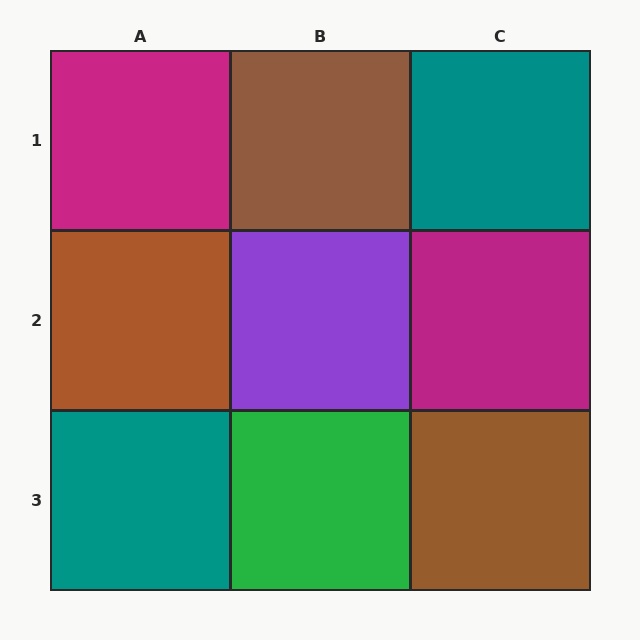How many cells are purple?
1 cell is purple.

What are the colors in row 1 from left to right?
Magenta, brown, teal.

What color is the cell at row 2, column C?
Magenta.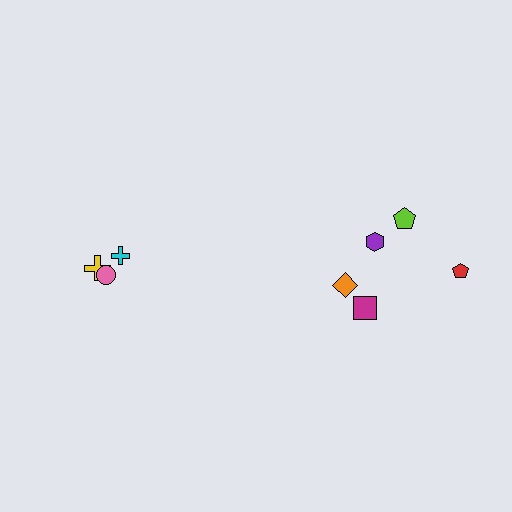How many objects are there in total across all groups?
There are 8 objects.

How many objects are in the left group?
There are 3 objects.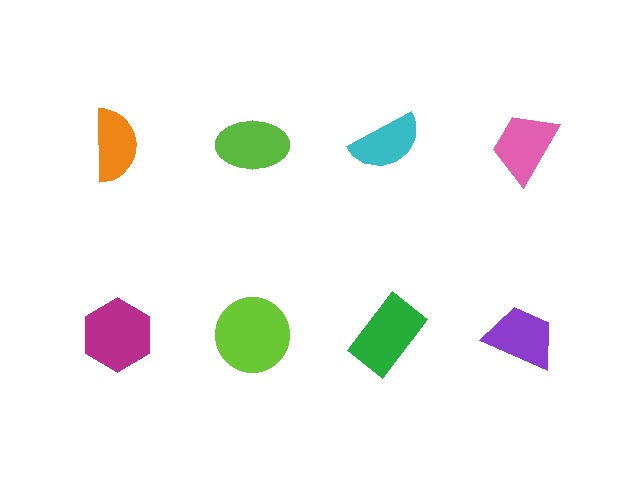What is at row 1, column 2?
A lime ellipse.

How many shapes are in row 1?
4 shapes.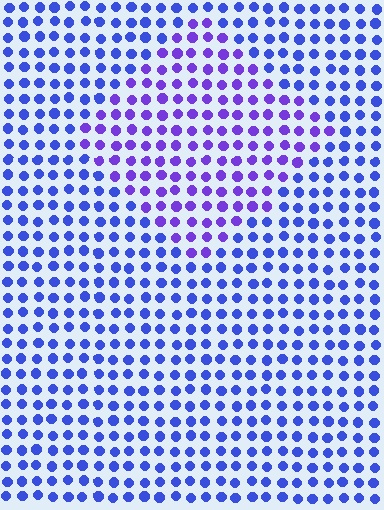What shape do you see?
I see a diamond.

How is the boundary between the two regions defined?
The boundary is defined purely by a slight shift in hue (about 31 degrees). Spacing, size, and orientation are identical on both sides.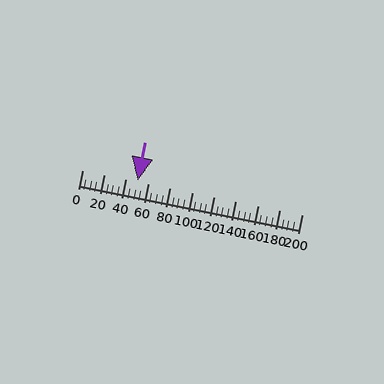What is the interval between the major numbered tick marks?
The major tick marks are spaced 20 units apart.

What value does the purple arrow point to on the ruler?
The purple arrow points to approximately 51.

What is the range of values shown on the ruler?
The ruler shows values from 0 to 200.